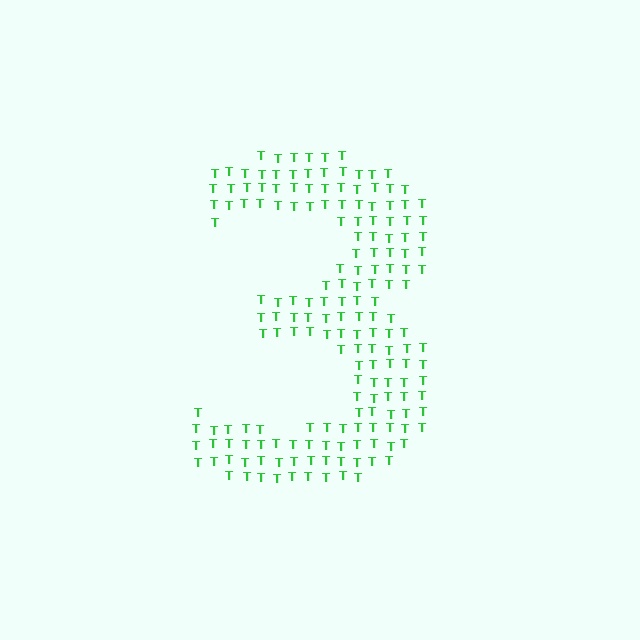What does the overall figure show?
The overall figure shows the digit 3.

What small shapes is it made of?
It is made of small letter T's.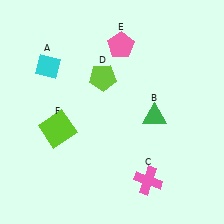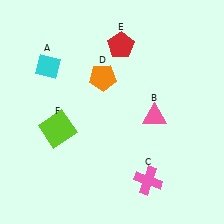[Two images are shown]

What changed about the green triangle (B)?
In Image 1, B is green. In Image 2, it changed to pink.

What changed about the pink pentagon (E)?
In Image 1, E is pink. In Image 2, it changed to red.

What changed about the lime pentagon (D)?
In Image 1, D is lime. In Image 2, it changed to orange.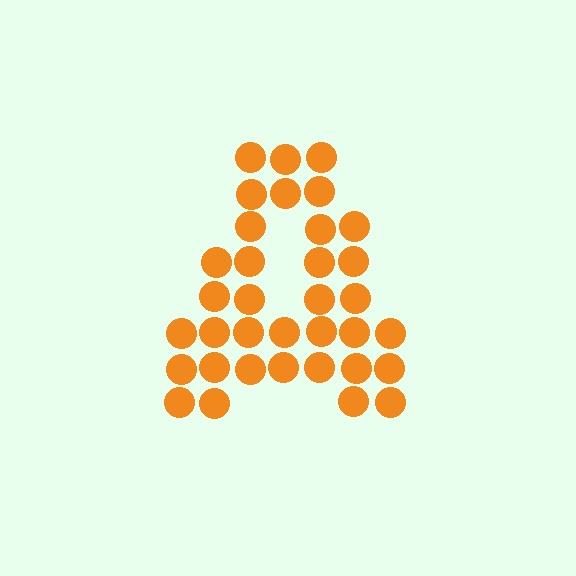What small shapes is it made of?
It is made of small circles.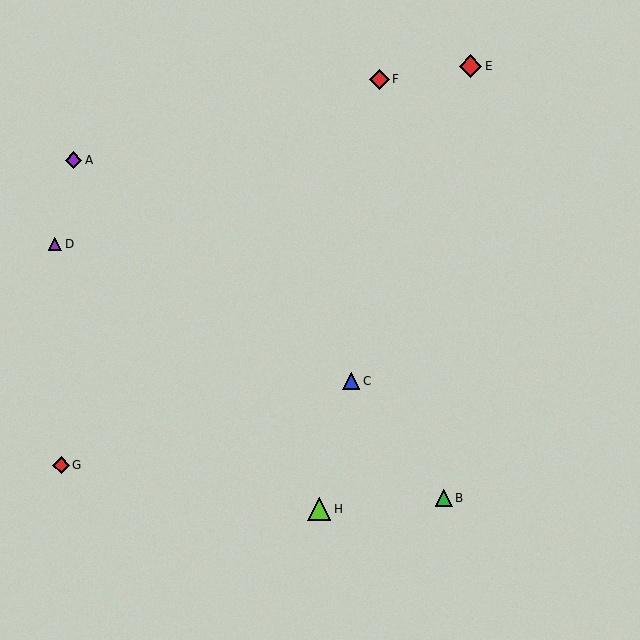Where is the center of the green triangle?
The center of the green triangle is at (444, 498).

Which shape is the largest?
The lime triangle (labeled H) is the largest.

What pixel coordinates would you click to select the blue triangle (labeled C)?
Click at (351, 381) to select the blue triangle C.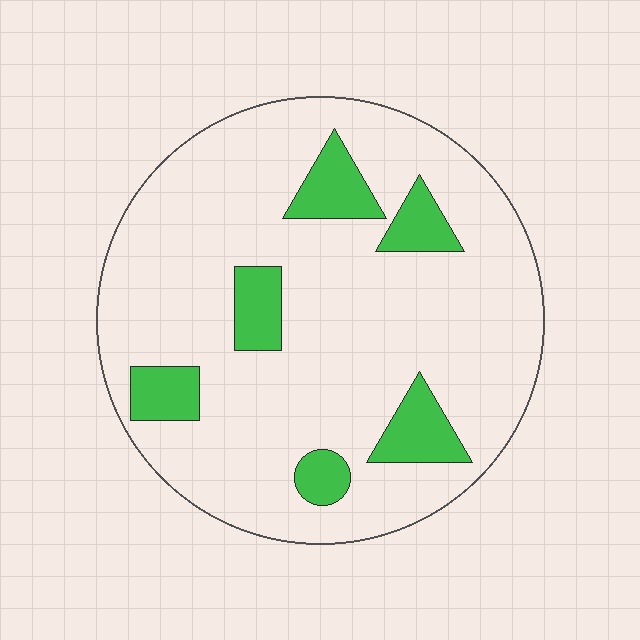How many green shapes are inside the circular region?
6.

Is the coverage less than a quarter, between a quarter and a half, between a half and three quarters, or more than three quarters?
Less than a quarter.